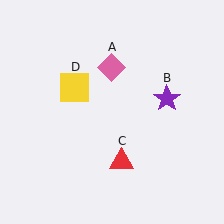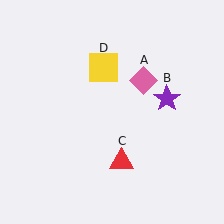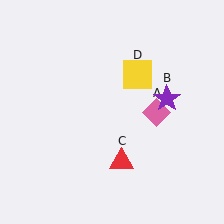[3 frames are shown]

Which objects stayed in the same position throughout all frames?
Purple star (object B) and red triangle (object C) remained stationary.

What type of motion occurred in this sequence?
The pink diamond (object A), yellow square (object D) rotated clockwise around the center of the scene.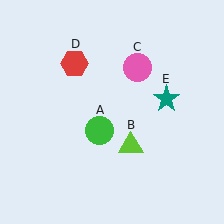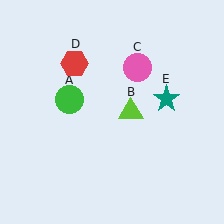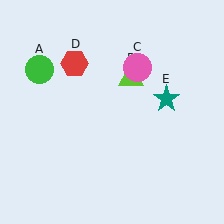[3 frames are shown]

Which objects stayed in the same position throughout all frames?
Pink circle (object C) and red hexagon (object D) and teal star (object E) remained stationary.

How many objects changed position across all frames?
2 objects changed position: green circle (object A), lime triangle (object B).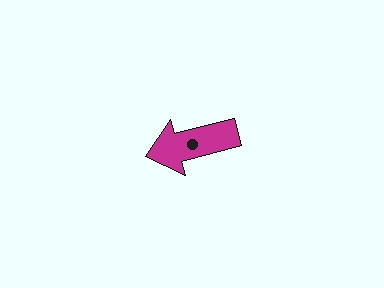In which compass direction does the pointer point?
West.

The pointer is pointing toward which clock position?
Roughly 9 o'clock.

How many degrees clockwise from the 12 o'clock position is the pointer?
Approximately 255 degrees.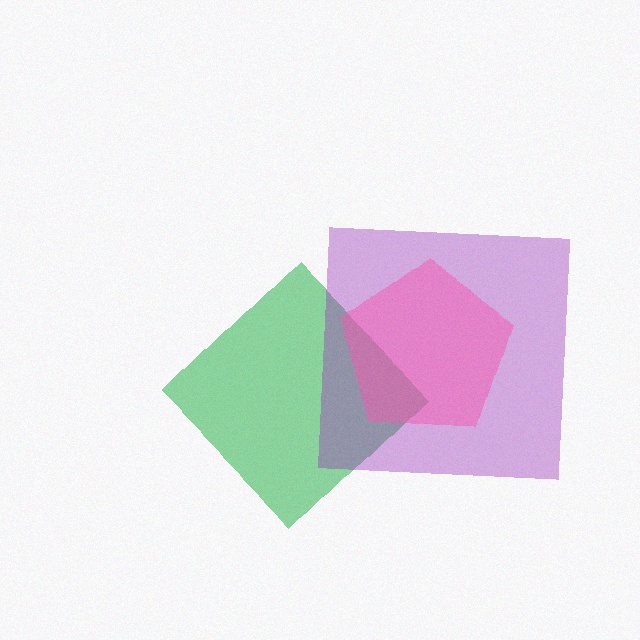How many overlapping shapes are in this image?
There are 3 overlapping shapes in the image.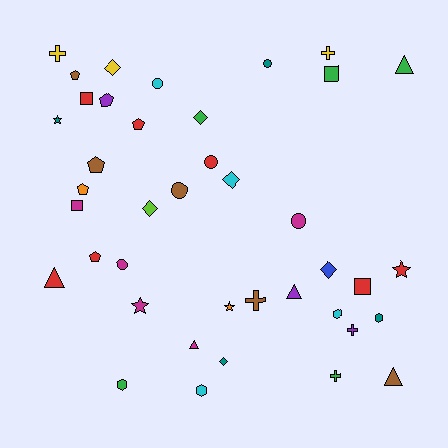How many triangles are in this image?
There are 5 triangles.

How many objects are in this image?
There are 40 objects.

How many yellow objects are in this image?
There are 3 yellow objects.